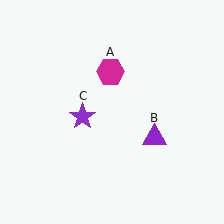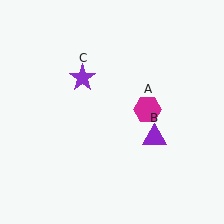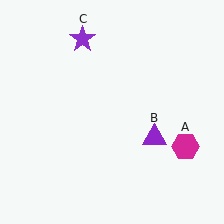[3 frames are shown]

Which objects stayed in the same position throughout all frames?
Purple triangle (object B) remained stationary.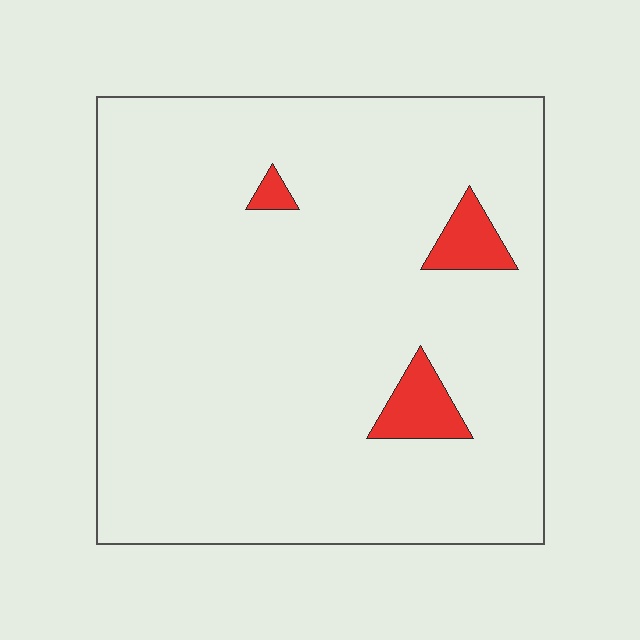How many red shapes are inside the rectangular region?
3.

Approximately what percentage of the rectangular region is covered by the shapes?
Approximately 5%.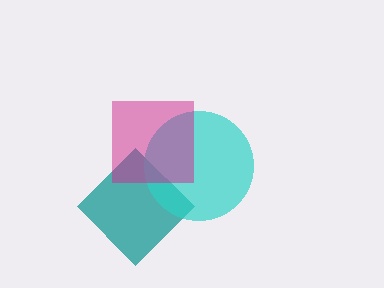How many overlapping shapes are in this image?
There are 3 overlapping shapes in the image.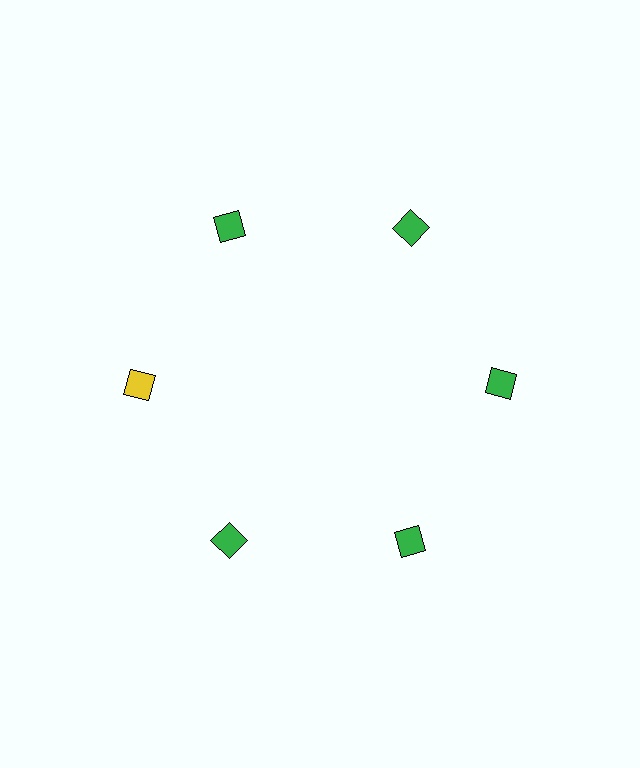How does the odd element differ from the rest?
It has a different color: yellow instead of green.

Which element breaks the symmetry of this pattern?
The yellow diamond at roughly the 9 o'clock position breaks the symmetry. All other shapes are green diamonds.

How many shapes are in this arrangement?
There are 6 shapes arranged in a ring pattern.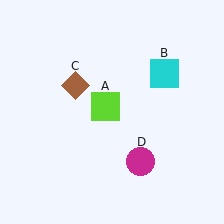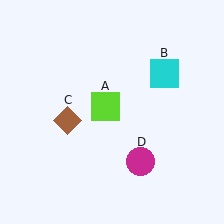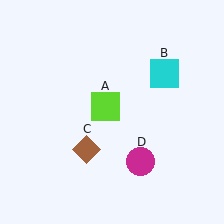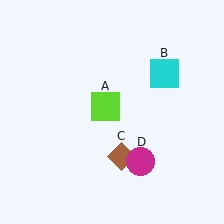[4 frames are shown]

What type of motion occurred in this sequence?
The brown diamond (object C) rotated counterclockwise around the center of the scene.